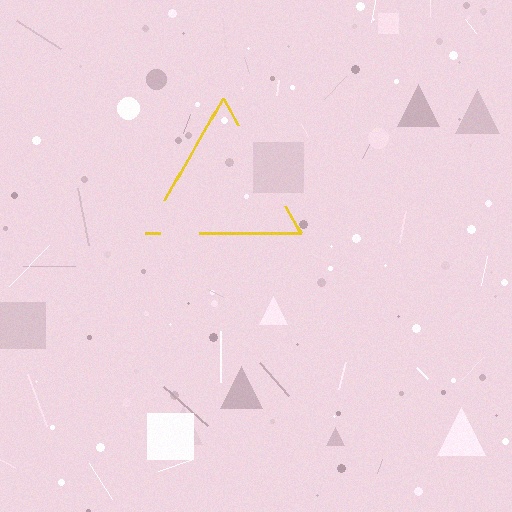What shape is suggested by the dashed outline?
The dashed outline suggests a triangle.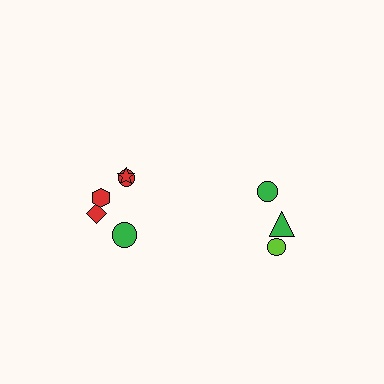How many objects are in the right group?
There are 3 objects.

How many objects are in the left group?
There are 5 objects.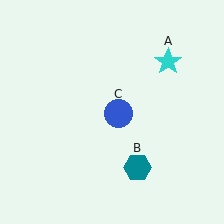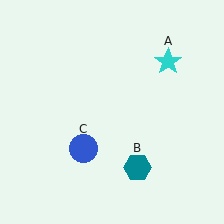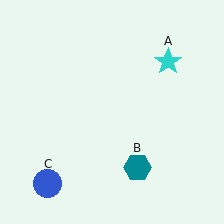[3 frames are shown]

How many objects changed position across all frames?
1 object changed position: blue circle (object C).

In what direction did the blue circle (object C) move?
The blue circle (object C) moved down and to the left.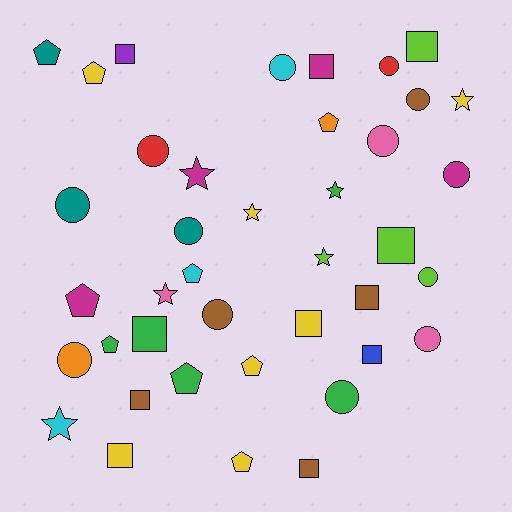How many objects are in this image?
There are 40 objects.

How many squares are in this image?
There are 11 squares.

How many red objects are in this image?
There are 2 red objects.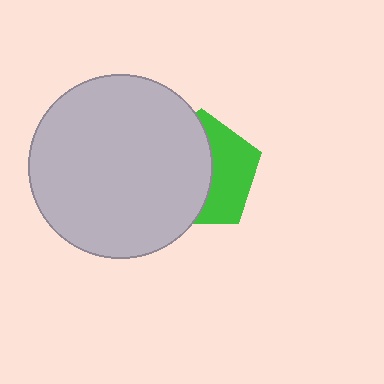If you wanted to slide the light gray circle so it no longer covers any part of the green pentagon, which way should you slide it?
Slide it left — that is the most direct way to separate the two shapes.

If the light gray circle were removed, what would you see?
You would see the complete green pentagon.